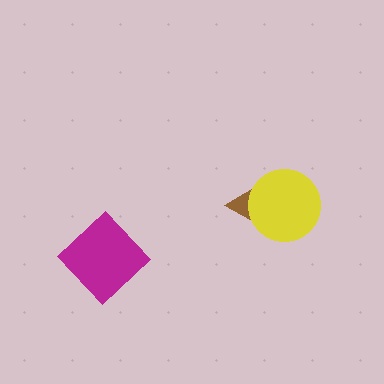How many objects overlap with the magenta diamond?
0 objects overlap with the magenta diamond.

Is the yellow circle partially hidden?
No, no other shape covers it.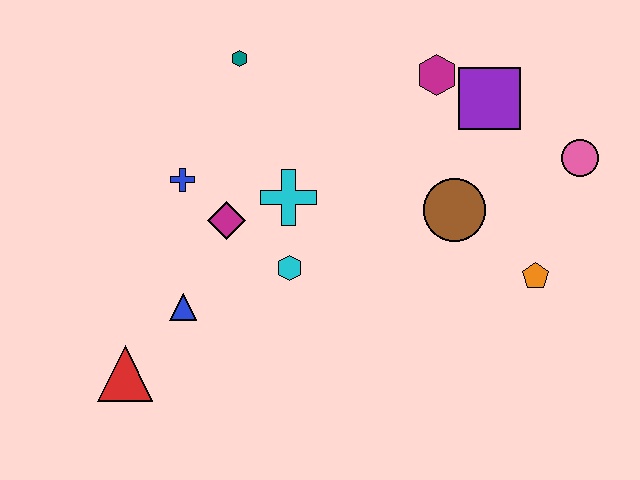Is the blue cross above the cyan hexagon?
Yes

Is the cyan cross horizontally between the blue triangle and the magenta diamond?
No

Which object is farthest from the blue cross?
The pink circle is farthest from the blue cross.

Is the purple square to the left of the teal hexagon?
No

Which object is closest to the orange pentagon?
The brown circle is closest to the orange pentagon.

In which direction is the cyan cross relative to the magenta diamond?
The cyan cross is to the right of the magenta diamond.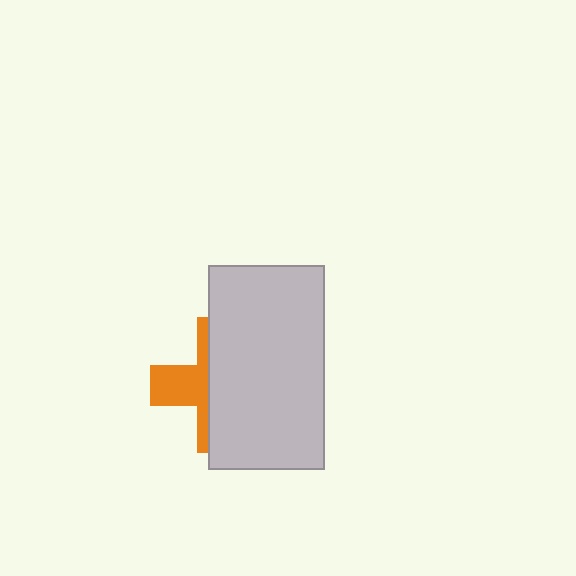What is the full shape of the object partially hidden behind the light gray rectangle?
The partially hidden object is an orange cross.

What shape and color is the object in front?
The object in front is a light gray rectangle.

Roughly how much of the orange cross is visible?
A small part of it is visible (roughly 35%).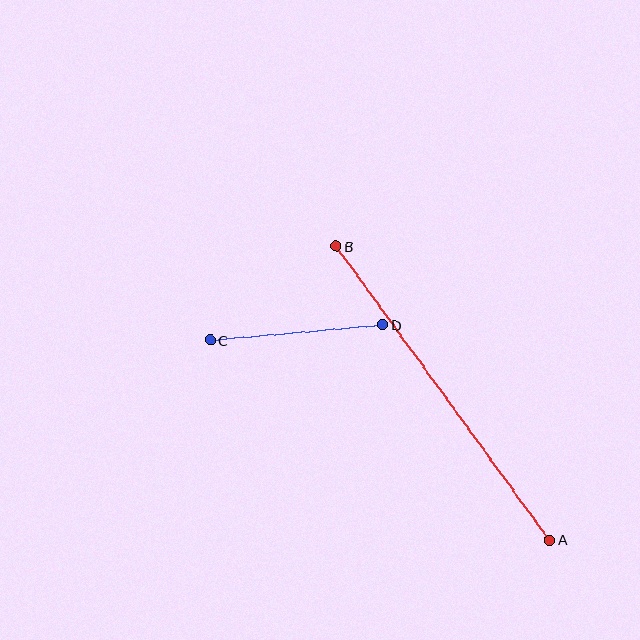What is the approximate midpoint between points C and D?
The midpoint is at approximately (297, 333) pixels.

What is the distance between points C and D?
The distance is approximately 173 pixels.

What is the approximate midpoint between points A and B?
The midpoint is at approximately (443, 393) pixels.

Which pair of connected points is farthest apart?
Points A and B are farthest apart.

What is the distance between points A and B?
The distance is approximately 363 pixels.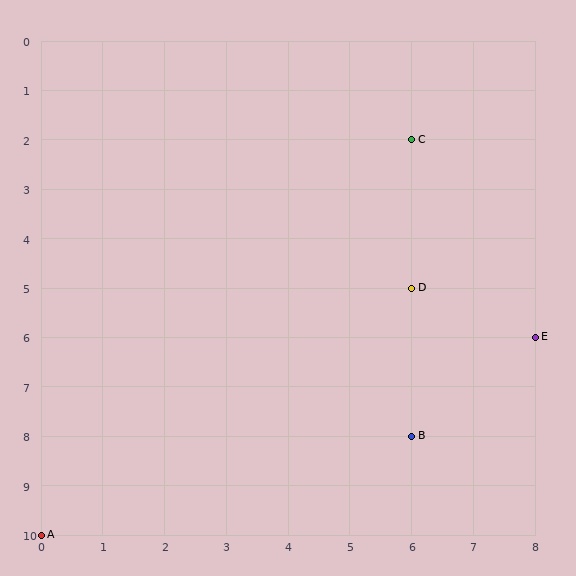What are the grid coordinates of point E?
Point E is at grid coordinates (8, 6).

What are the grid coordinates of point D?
Point D is at grid coordinates (6, 5).